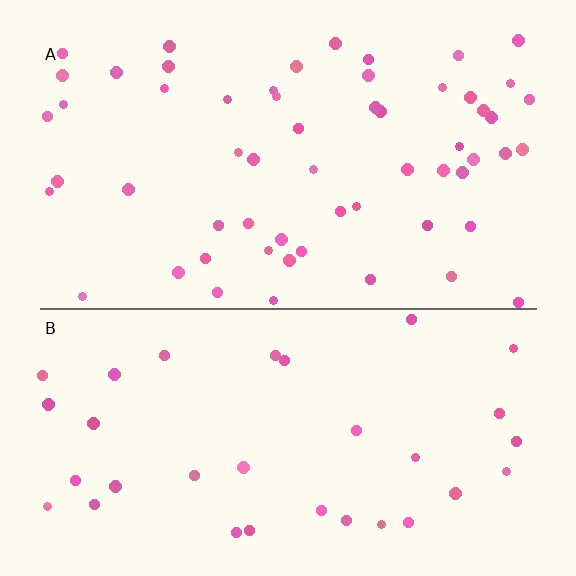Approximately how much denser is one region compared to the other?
Approximately 1.8× — region A over region B.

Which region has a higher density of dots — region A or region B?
A (the top).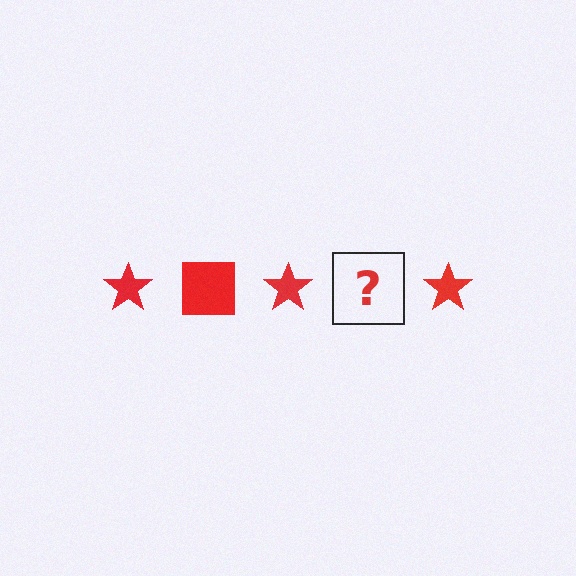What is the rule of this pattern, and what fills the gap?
The rule is that the pattern cycles through star, square shapes in red. The gap should be filled with a red square.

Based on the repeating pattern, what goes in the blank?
The blank should be a red square.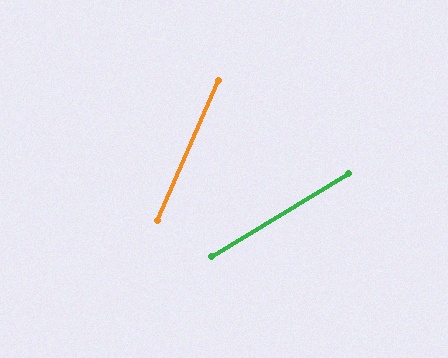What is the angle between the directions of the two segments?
Approximately 35 degrees.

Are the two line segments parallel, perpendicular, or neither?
Neither parallel nor perpendicular — they differ by about 35°.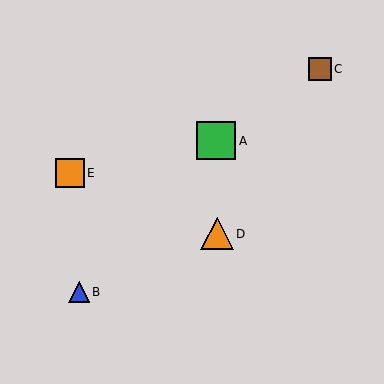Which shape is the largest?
The green square (labeled A) is the largest.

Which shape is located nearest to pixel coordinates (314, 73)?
The brown square (labeled C) at (320, 69) is nearest to that location.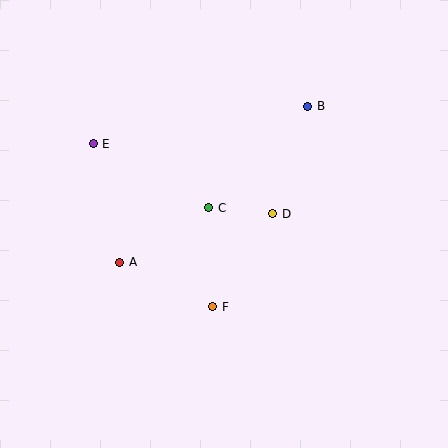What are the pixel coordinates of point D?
Point D is at (273, 214).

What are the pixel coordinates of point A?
Point A is at (120, 262).